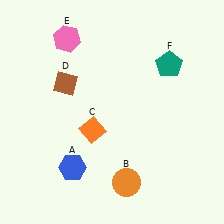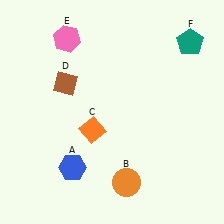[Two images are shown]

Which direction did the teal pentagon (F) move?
The teal pentagon (F) moved up.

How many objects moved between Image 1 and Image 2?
1 object moved between the two images.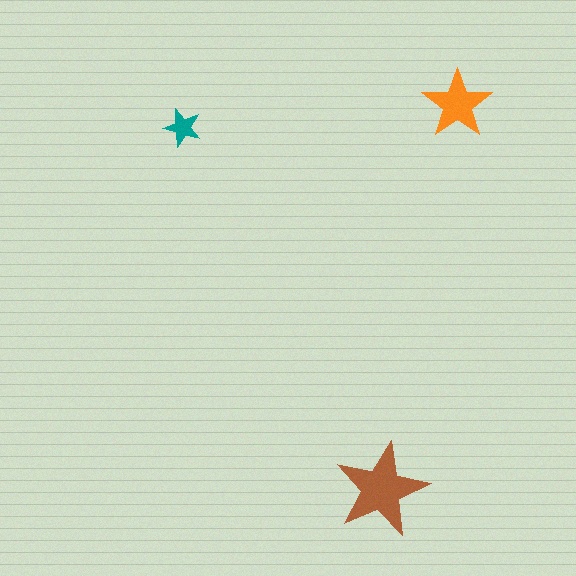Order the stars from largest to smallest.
the brown one, the orange one, the teal one.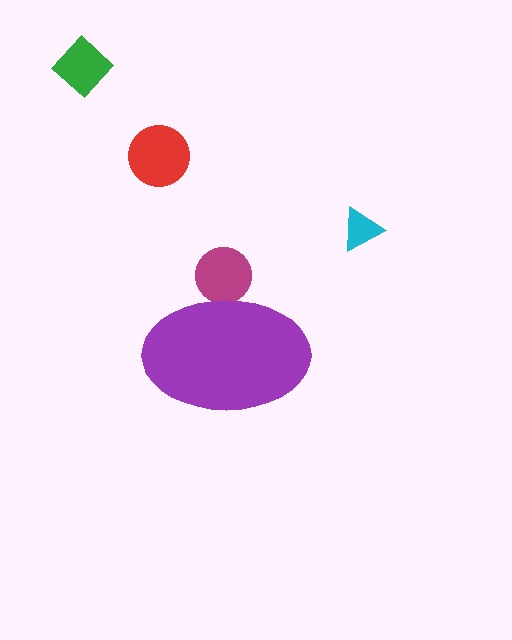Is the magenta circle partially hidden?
Yes, the magenta circle is partially hidden behind the purple ellipse.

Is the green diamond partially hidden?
No, the green diamond is fully visible.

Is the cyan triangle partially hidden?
No, the cyan triangle is fully visible.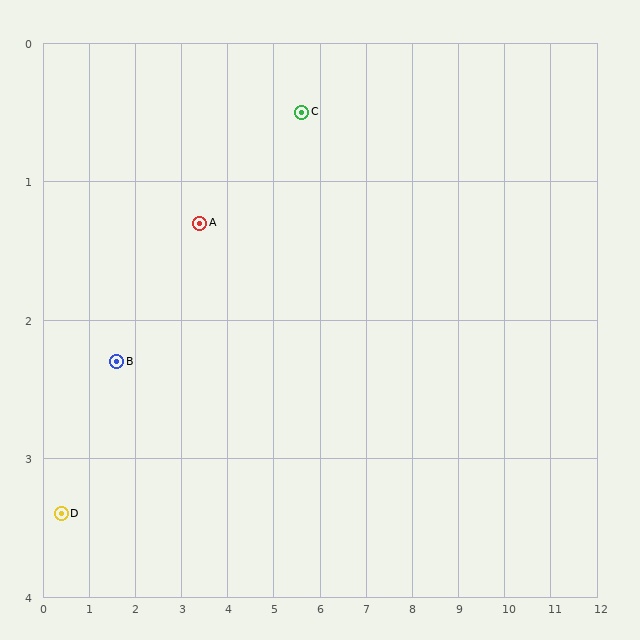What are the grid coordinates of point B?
Point B is at approximately (1.6, 2.3).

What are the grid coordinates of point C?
Point C is at approximately (5.6, 0.5).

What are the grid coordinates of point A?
Point A is at approximately (3.4, 1.3).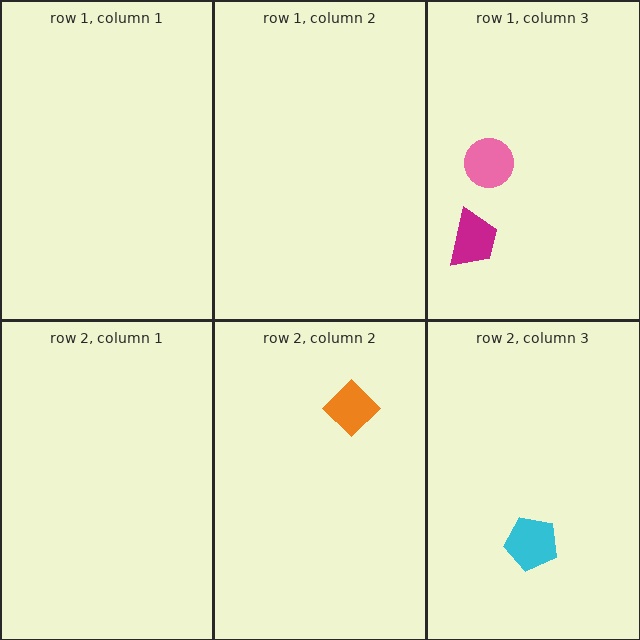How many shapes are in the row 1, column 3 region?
2.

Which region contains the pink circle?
The row 1, column 3 region.